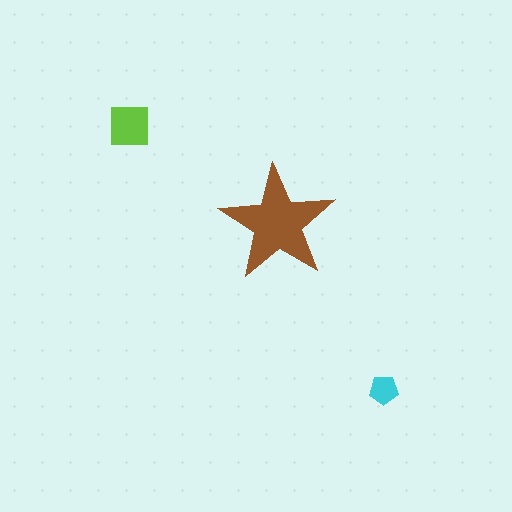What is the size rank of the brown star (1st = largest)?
1st.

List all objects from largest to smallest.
The brown star, the lime square, the cyan pentagon.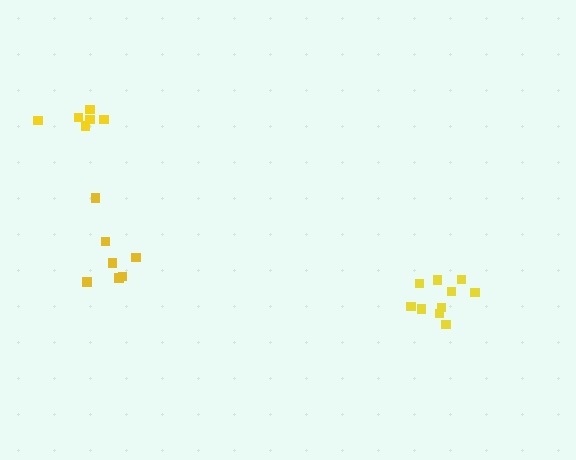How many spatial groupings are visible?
There are 3 spatial groupings.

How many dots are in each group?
Group 1: 7 dots, Group 2: 6 dots, Group 3: 10 dots (23 total).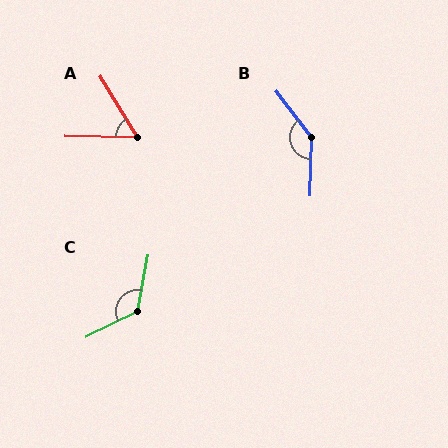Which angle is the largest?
B, at approximately 141 degrees.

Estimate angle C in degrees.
Approximately 127 degrees.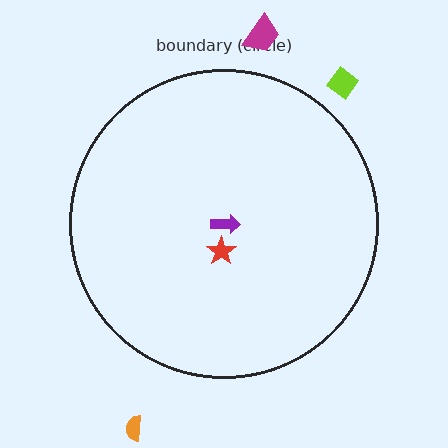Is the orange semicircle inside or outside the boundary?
Outside.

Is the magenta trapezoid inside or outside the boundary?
Outside.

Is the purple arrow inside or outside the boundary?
Inside.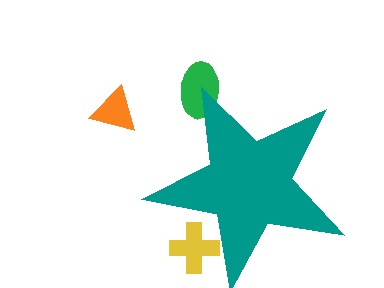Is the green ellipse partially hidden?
Yes, the green ellipse is partially hidden behind the teal star.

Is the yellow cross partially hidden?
Yes, the yellow cross is partially hidden behind the teal star.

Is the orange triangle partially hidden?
No, the orange triangle is fully visible.